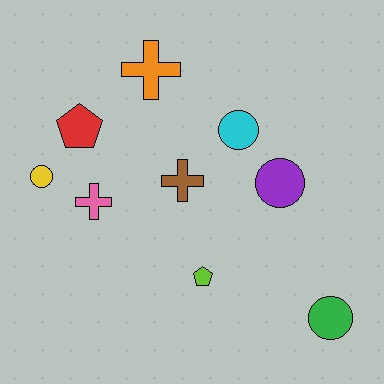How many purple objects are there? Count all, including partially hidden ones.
There is 1 purple object.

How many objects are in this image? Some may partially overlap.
There are 9 objects.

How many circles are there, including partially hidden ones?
There are 4 circles.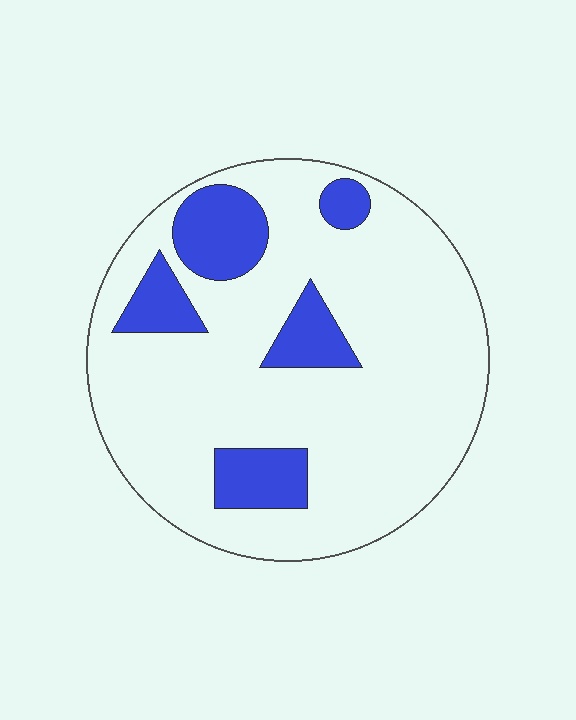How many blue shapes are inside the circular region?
5.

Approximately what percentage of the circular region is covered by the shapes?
Approximately 20%.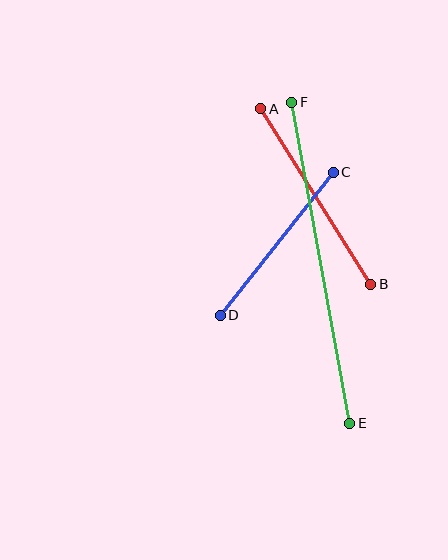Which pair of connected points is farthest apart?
Points E and F are farthest apart.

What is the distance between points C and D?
The distance is approximately 182 pixels.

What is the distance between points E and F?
The distance is approximately 326 pixels.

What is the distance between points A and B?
The distance is approximately 207 pixels.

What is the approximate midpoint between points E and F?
The midpoint is at approximately (321, 263) pixels.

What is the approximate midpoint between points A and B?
The midpoint is at approximately (316, 197) pixels.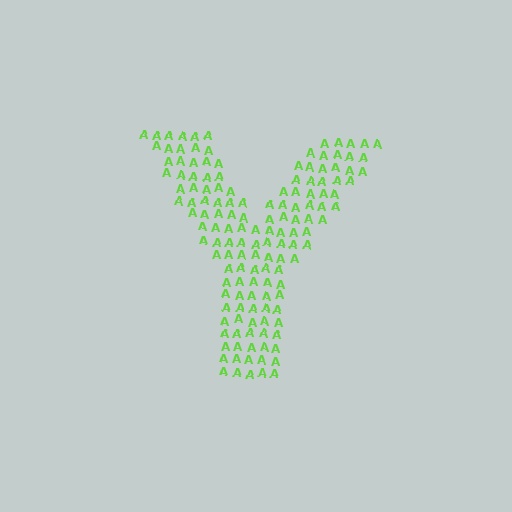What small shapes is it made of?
It is made of small letter A's.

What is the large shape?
The large shape is the letter Y.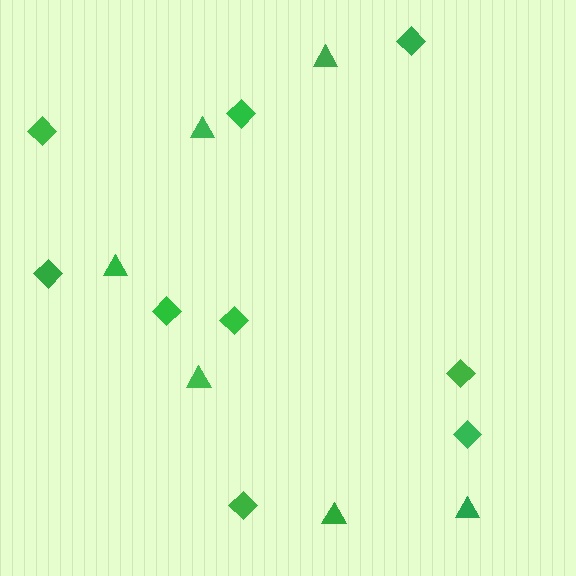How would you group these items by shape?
There are 2 groups: one group of diamonds (9) and one group of triangles (6).